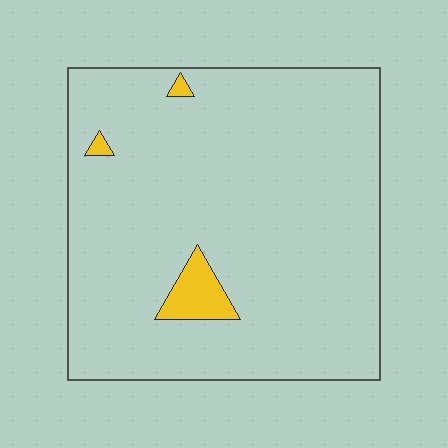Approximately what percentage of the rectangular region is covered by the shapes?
Approximately 5%.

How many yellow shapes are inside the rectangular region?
3.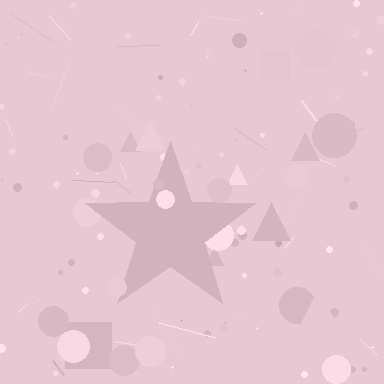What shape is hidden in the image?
A star is hidden in the image.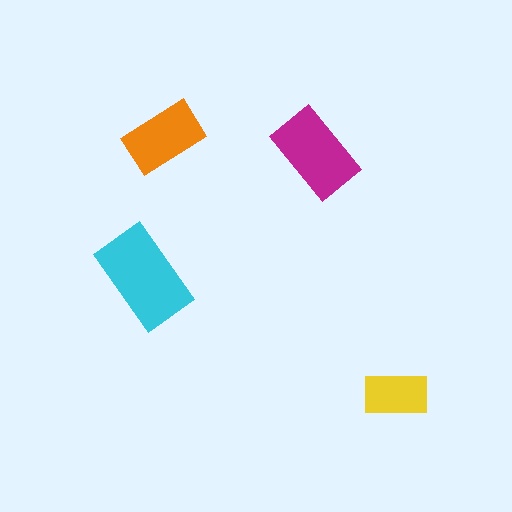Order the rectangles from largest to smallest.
the cyan one, the magenta one, the orange one, the yellow one.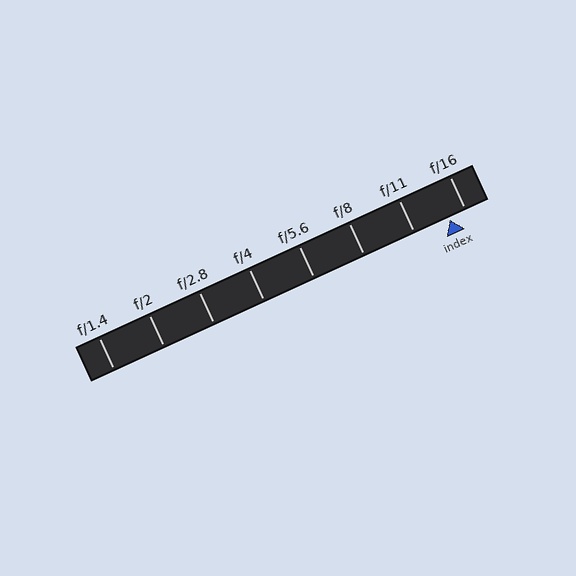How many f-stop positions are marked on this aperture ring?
There are 8 f-stop positions marked.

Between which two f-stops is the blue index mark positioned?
The index mark is between f/11 and f/16.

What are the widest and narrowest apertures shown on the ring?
The widest aperture shown is f/1.4 and the narrowest is f/16.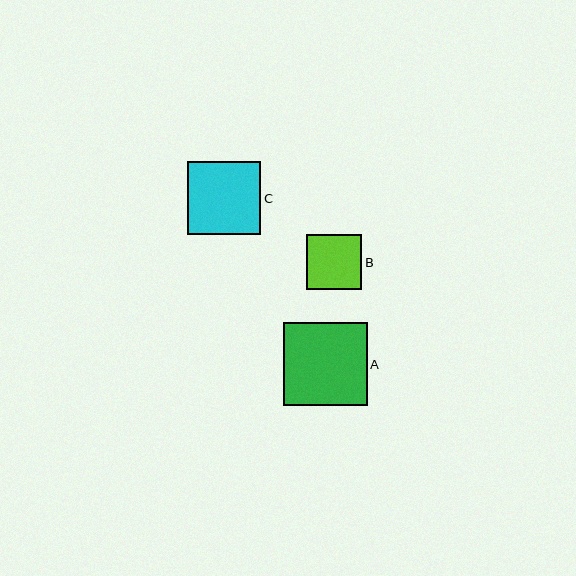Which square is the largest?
Square A is the largest with a size of approximately 83 pixels.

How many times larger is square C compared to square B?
Square C is approximately 1.3 times the size of square B.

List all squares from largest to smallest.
From largest to smallest: A, C, B.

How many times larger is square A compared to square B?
Square A is approximately 1.5 times the size of square B.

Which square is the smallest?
Square B is the smallest with a size of approximately 55 pixels.